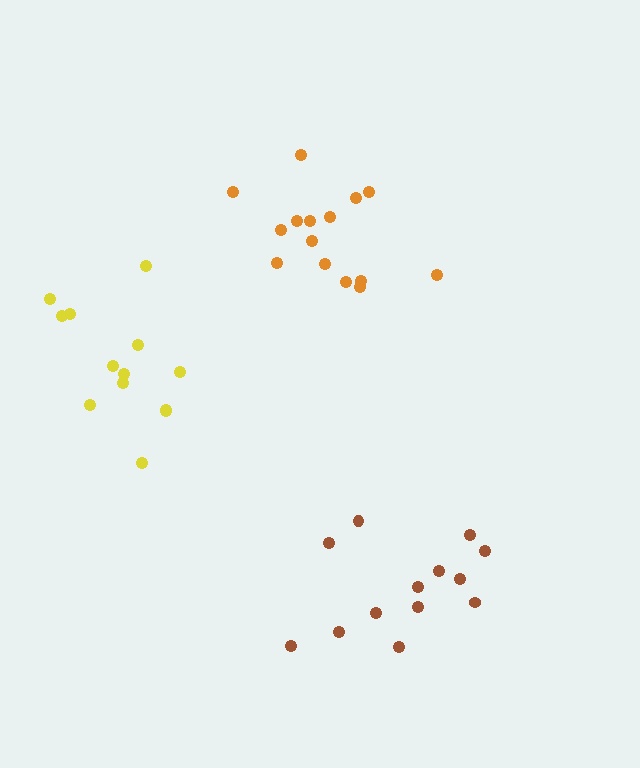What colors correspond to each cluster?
The clusters are colored: brown, yellow, orange.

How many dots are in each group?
Group 1: 13 dots, Group 2: 13 dots, Group 3: 15 dots (41 total).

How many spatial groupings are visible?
There are 3 spatial groupings.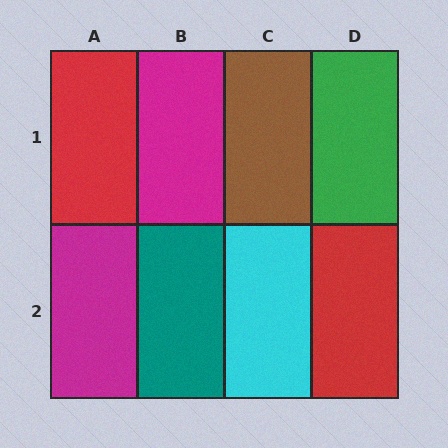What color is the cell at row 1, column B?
Magenta.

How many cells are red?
2 cells are red.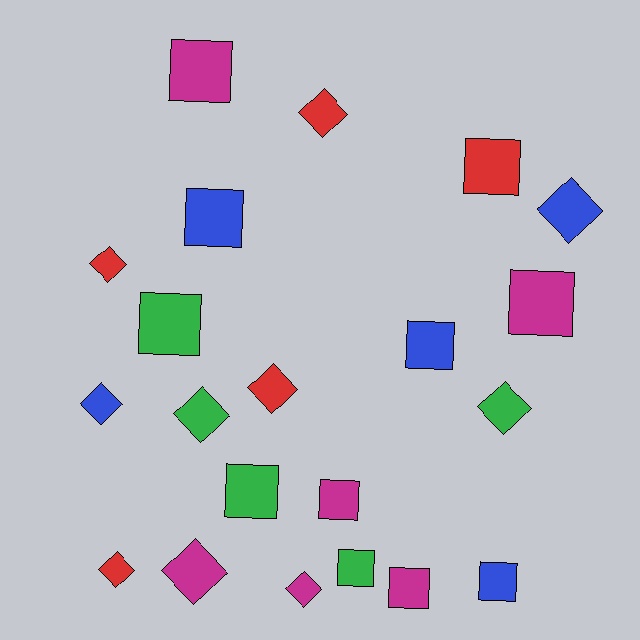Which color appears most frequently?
Magenta, with 6 objects.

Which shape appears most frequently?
Square, with 11 objects.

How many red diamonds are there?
There are 4 red diamonds.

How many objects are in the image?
There are 21 objects.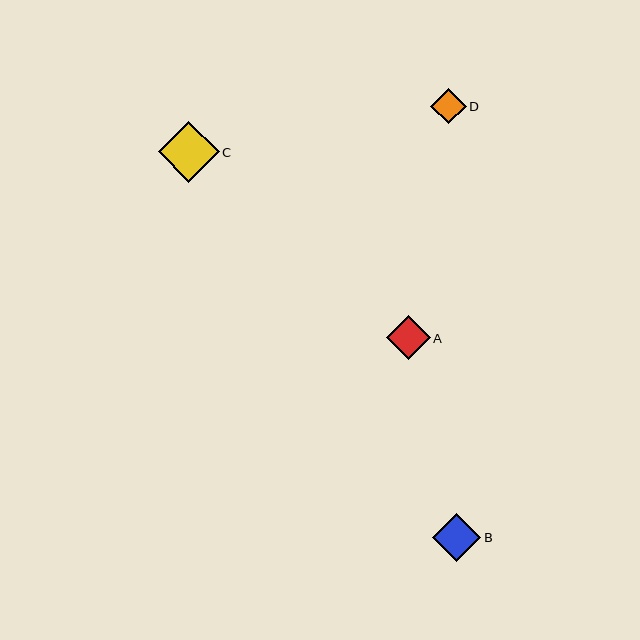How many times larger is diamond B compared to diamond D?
Diamond B is approximately 1.3 times the size of diamond D.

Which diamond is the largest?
Diamond C is the largest with a size of approximately 61 pixels.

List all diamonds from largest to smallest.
From largest to smallest: C, B, A, D.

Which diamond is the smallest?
Diamond D is the smallest with a size of approximately 36 pixels.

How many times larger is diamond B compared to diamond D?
Diamond B is approximately 1.3 times the size of diamond D.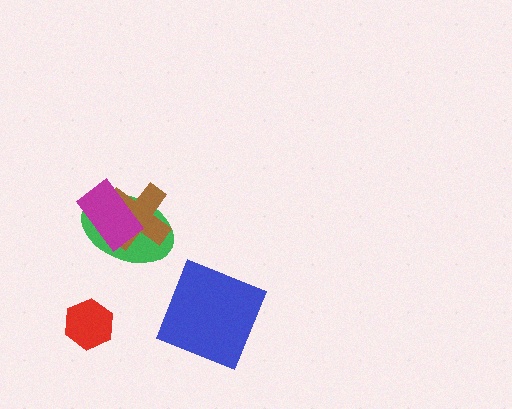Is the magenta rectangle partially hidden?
No, no other shape covers it.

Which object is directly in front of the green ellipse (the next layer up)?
The brown cross is directly in front of the green ellipse.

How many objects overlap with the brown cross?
2 objects overlap with the brown cross.